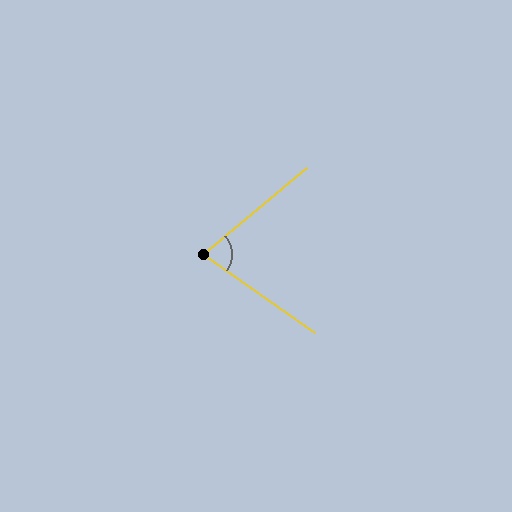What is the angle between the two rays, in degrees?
Approximately 75 degrees.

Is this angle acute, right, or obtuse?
It is acute.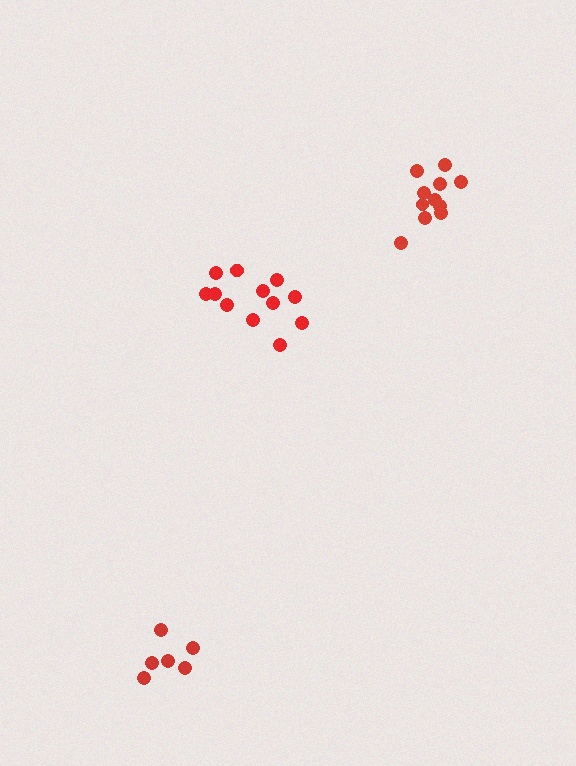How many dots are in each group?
Group 1: 11 dots, Group 2: 6 dots, Group 3: 12 dots (29 total).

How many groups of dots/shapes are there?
There are 3 groups.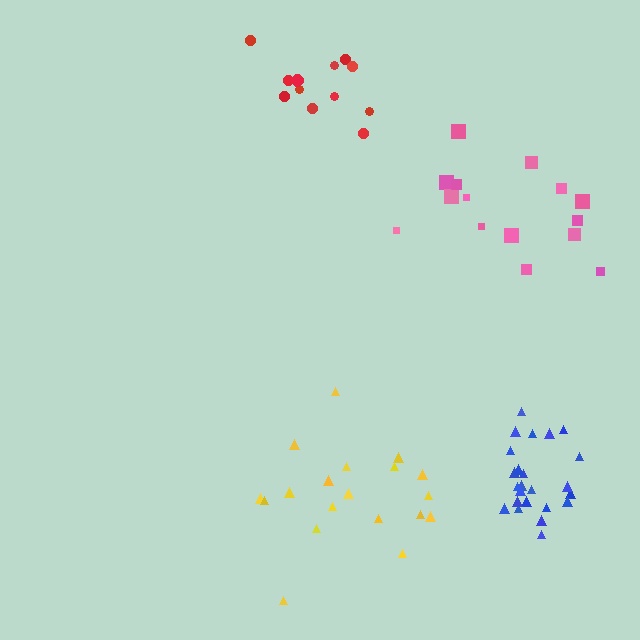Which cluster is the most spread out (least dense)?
Pink.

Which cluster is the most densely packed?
Blue.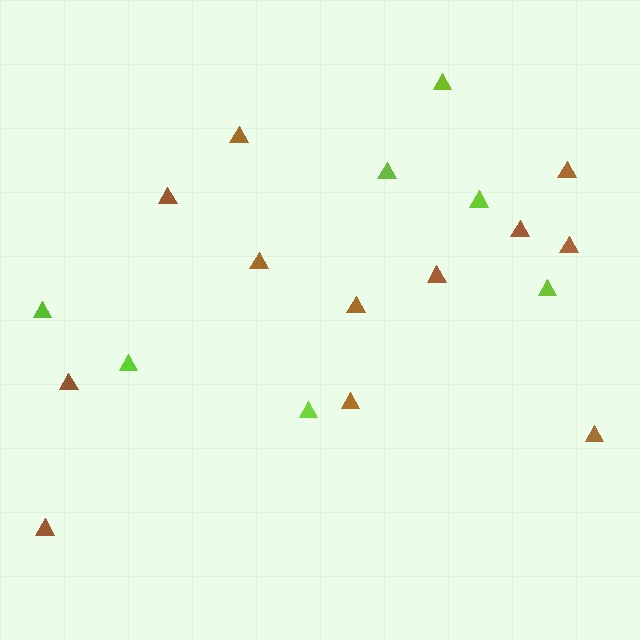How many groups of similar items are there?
There are 2 groups: one group of brown triangles (12) and one group of lime triangles (7).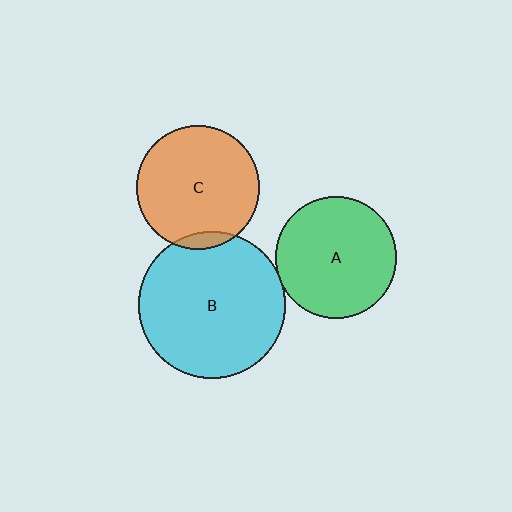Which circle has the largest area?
Circle B (cyan).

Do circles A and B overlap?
Yes.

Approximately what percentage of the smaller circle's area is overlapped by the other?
Approximately 5%.